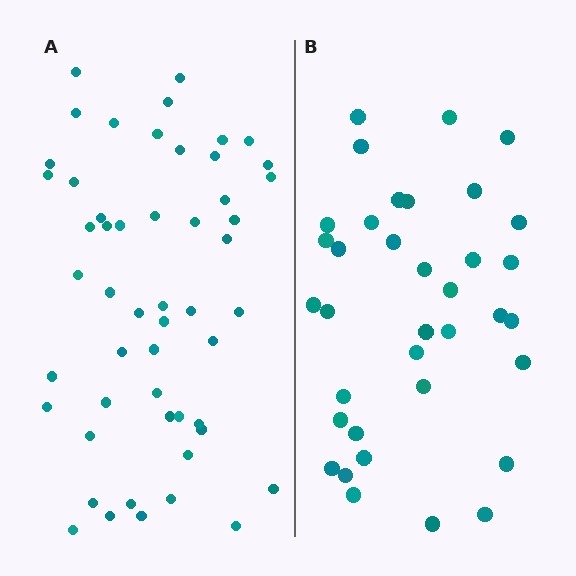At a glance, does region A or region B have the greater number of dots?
Region A (the left region) has more dots.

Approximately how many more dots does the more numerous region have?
Region A has approximately 15 more dots than region B.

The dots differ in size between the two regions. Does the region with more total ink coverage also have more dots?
No. Region B has more total ink coverage because its dots are larger, but region A actually contains more individual dots. Total area can be misleading — the number of items is what matters here.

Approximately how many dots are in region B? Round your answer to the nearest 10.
About 40 dots. (The exact count is 36, which rounds to 40.)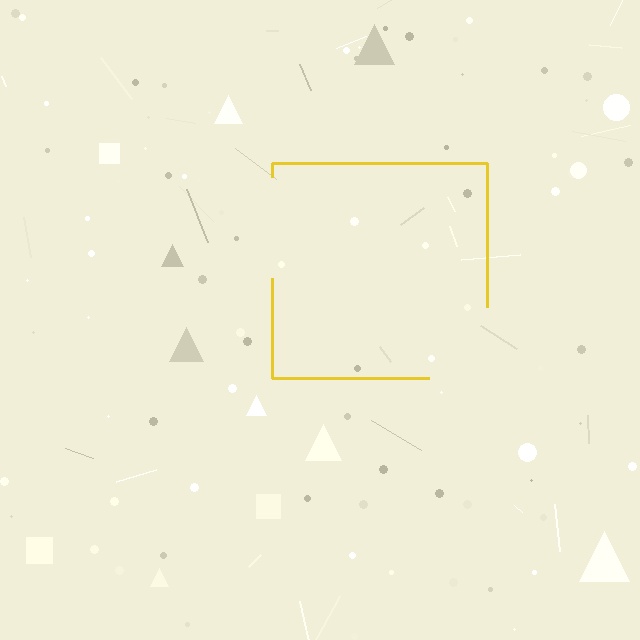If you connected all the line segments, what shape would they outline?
They would outline a square.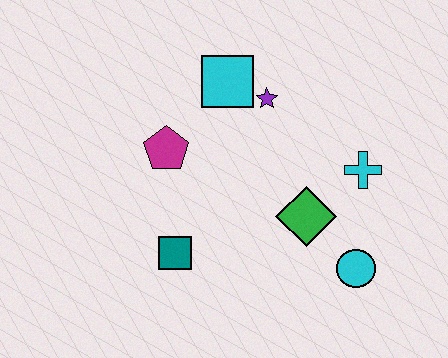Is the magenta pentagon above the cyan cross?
Yes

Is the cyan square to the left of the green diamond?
Yes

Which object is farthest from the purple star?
The cyan circle is farthest from the purple star.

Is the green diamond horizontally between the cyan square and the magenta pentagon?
No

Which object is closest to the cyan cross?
The green diamond is closest to the cyan cross.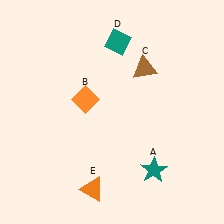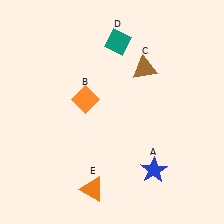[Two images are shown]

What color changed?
The star (A) changed from teal in Image 1 to blue in Image 2.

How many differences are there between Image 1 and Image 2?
There is 1 difference between the two images.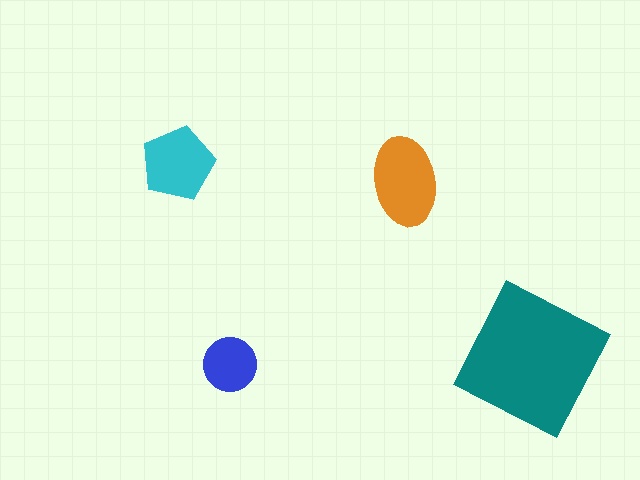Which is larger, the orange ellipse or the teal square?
The teal square.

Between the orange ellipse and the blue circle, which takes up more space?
The orange ellipse.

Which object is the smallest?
The blue circle.